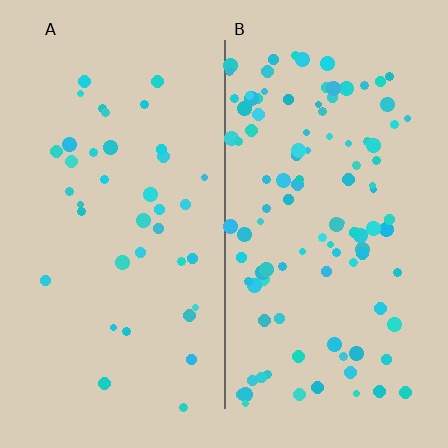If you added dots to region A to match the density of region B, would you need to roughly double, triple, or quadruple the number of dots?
Approximately triple.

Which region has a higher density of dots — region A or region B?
B (the right).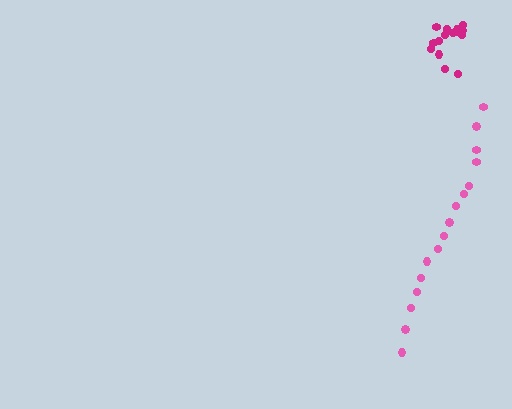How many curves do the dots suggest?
There are 2 distinct paths.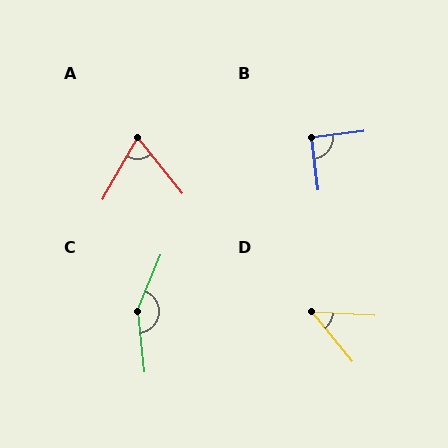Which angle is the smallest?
D, at approximately 48 degrees.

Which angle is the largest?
C, at approximately 152 degrees.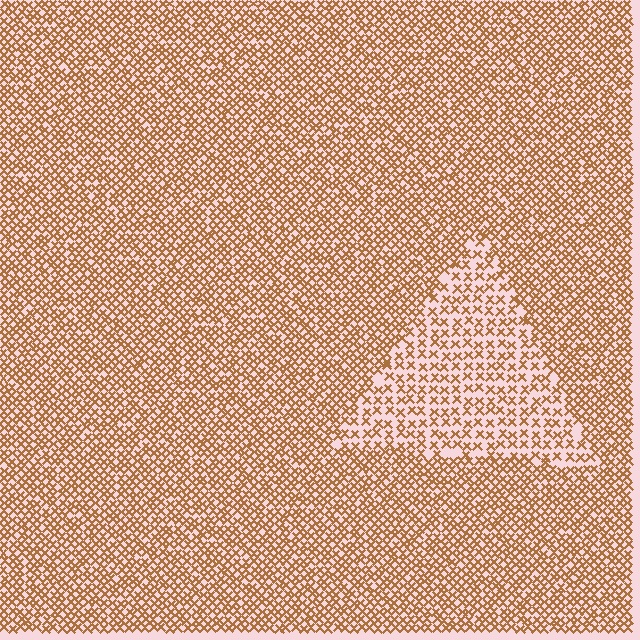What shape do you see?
I see a triangle.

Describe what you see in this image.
The image contains small brown elements arranged at two different densities. A triangle-shaped region is visible where the elements are less densely packed than the surrounding area.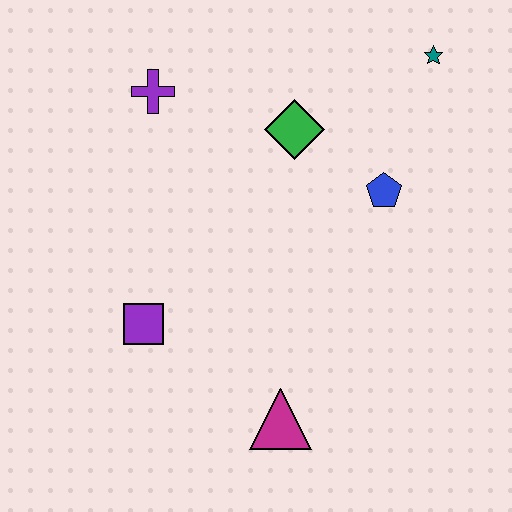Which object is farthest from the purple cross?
The magenta triangle is farthest from the purple cross.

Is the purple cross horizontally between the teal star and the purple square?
Yes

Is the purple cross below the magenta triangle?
No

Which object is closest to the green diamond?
The blue pentagon is closest to the green diamond.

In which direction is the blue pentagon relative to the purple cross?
The blue pentagon is to the right of the purple cross.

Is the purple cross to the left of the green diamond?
Yes